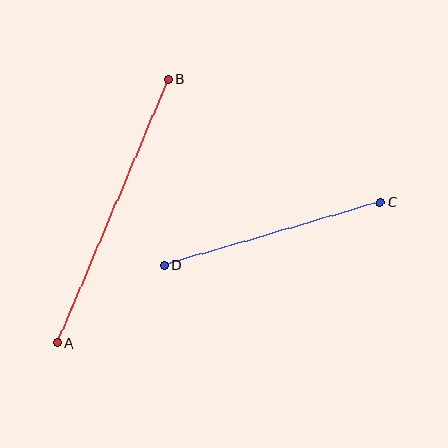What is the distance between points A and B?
The distance is approximately 286 pixels.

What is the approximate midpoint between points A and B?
The midpoint is at approximately (113, 211) pixels.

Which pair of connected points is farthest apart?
Points A and B are farthest apart.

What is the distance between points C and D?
The distance is approximately 225 pixels.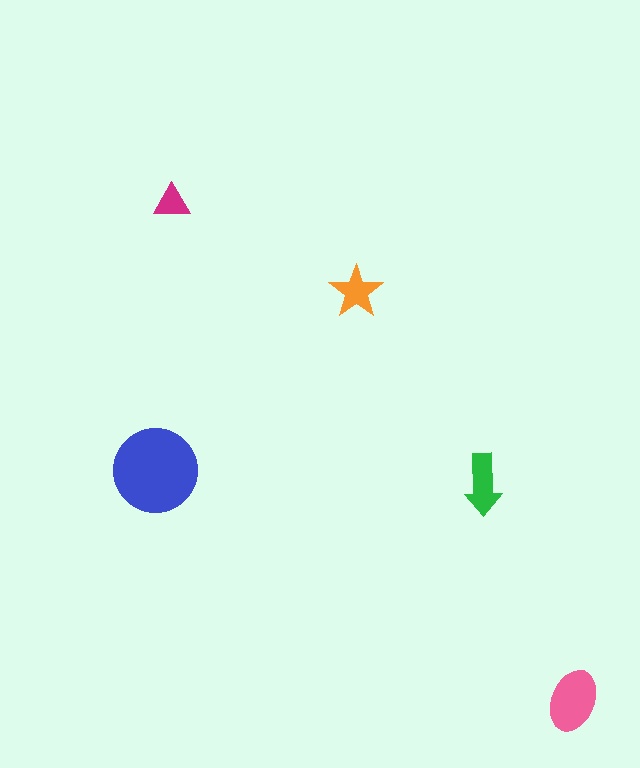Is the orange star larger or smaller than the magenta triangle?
Larger.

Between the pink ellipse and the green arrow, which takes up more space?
The pink ellipse.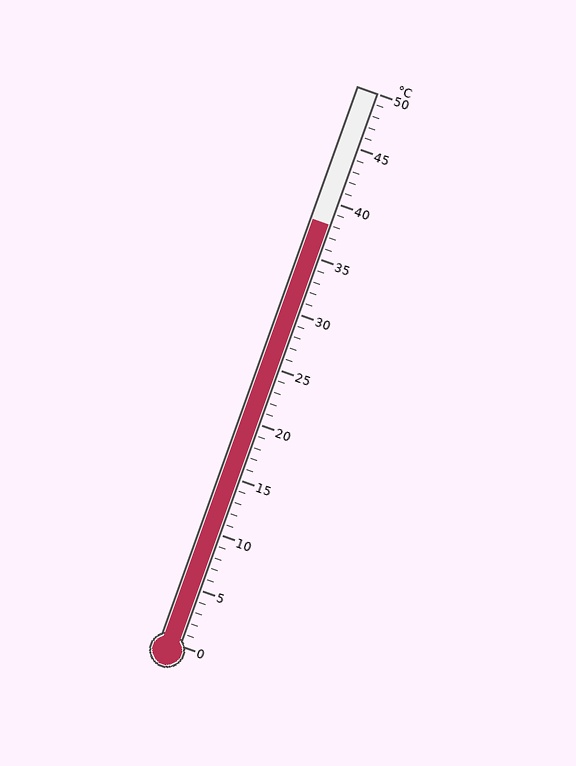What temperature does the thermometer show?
The thermometer shows approximately 38°C.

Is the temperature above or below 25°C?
The temperature is above 25°C.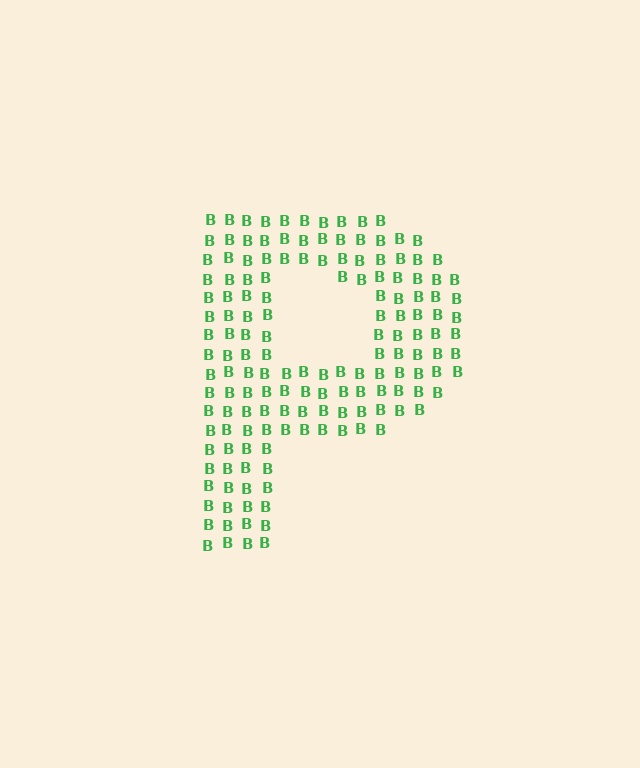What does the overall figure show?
The overall figure shows the letter P.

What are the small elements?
The small elements are letter B's.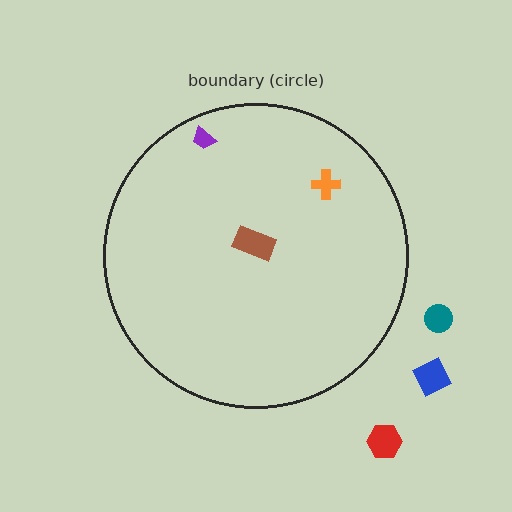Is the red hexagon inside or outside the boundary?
Outside.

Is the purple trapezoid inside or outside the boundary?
Inside.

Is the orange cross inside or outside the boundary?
Inside.